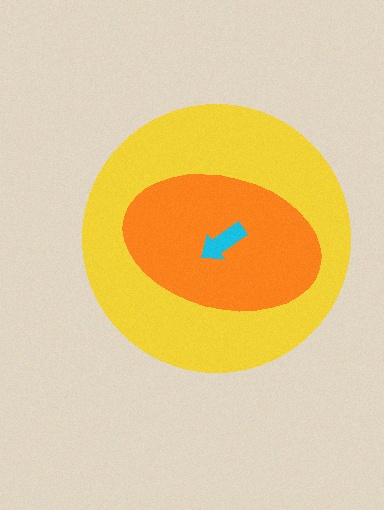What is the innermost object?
The cyan arrow.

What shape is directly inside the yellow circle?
The orange ellipse.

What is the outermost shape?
The yellow circle.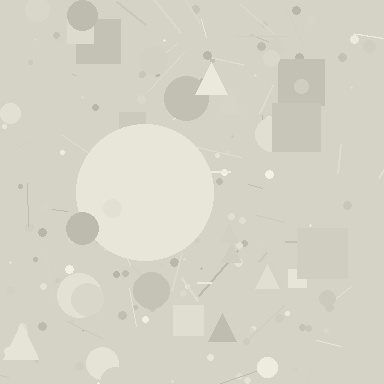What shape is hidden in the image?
A circle is hidden in the image.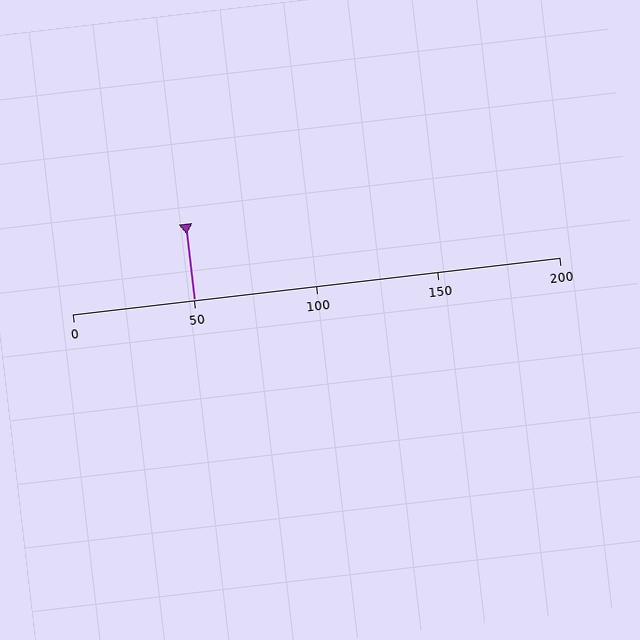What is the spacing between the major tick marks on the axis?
The major ticks are spaced 50 apart.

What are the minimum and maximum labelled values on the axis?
The axis runs from 0 to 200.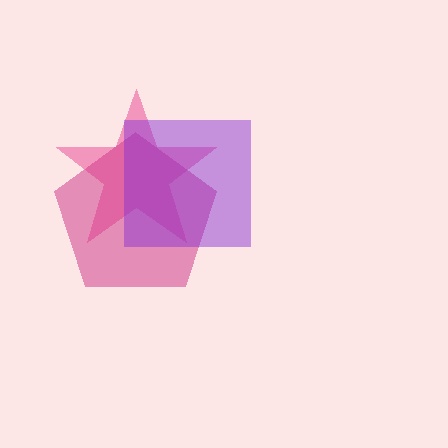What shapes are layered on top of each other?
The layered shapes are: a pink star, a magenta pentagon, a purple square.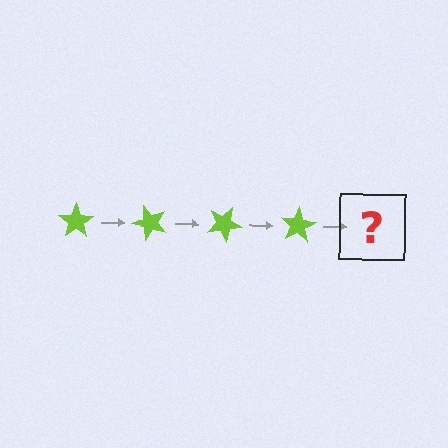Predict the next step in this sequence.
The next step is a lime star rotated 200 degrees.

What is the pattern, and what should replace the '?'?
The pattern is that the star rotates 50 degrees each step. The '?' should be a lime star rotated 200 degrees.